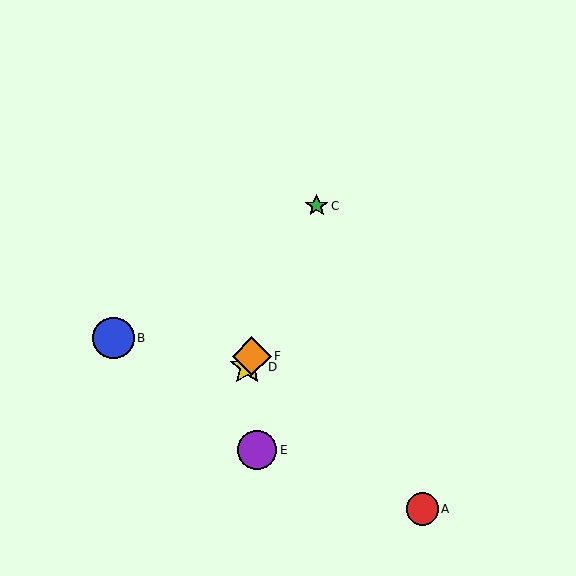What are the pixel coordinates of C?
Object C is at (317, 206).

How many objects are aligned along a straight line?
3 objects (C, D, F) are aligned along a straight line.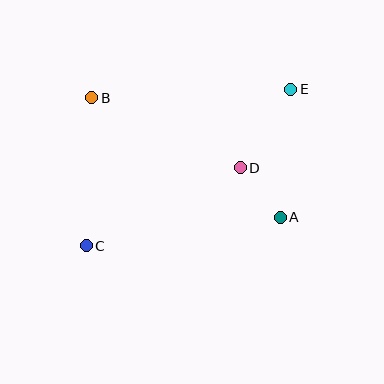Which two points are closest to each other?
Points A and D are closest to each other.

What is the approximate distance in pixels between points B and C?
The distance between B and C is approximately 148 pixels.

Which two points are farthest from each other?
Points C and E are farthest from each other.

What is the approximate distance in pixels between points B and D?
The distance between B and D is approximately 164 pixels.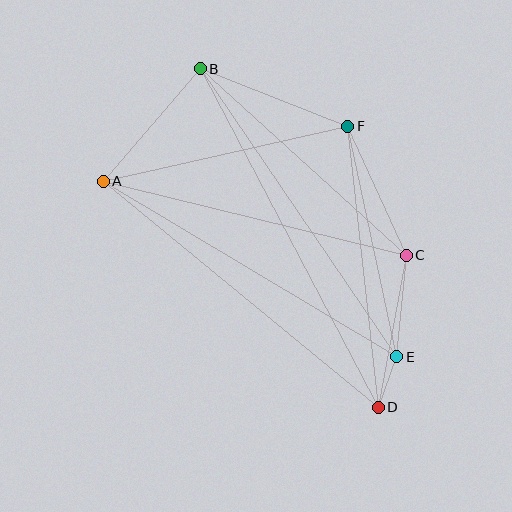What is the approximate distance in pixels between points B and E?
The distance between B and E is approximately 349 pixels.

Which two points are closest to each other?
Points D and E are closest to each other.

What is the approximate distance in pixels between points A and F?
The distance between A and F is approximately 251 pixels.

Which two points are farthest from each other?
Points B and D are farthest from each other.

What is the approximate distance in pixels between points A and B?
The distance between A and B is approximately 148 pixels.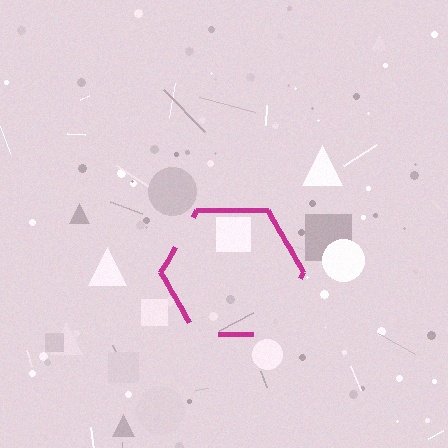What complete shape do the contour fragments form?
The contour fragments form a hexagon.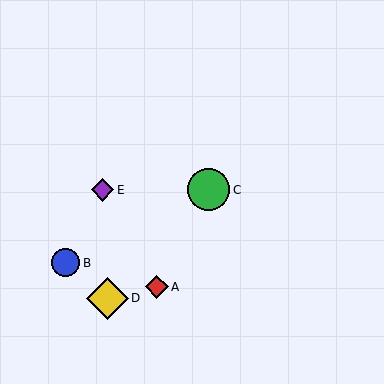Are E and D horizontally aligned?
No, E is at y≈190 and D is at y≈298.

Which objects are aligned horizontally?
Objects C, E are aligned horizontally.